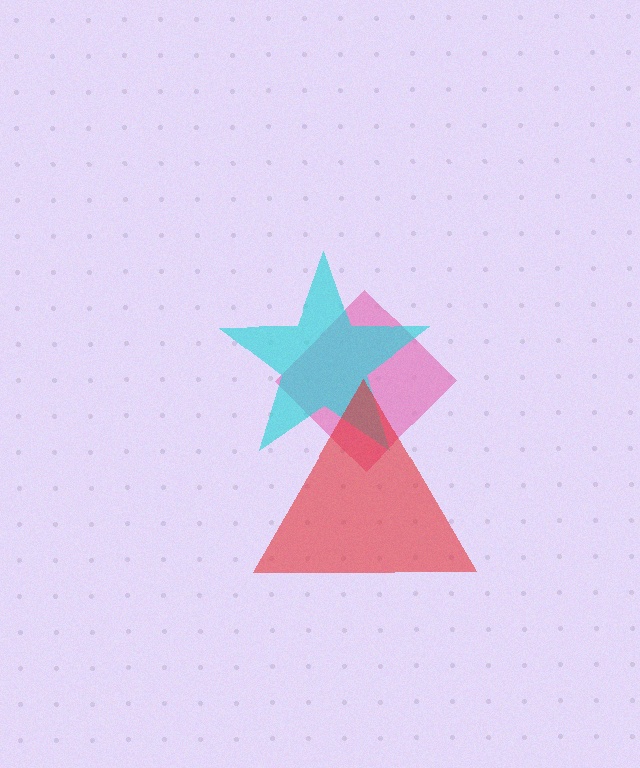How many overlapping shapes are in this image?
There are 3 overlapping shapes in the image.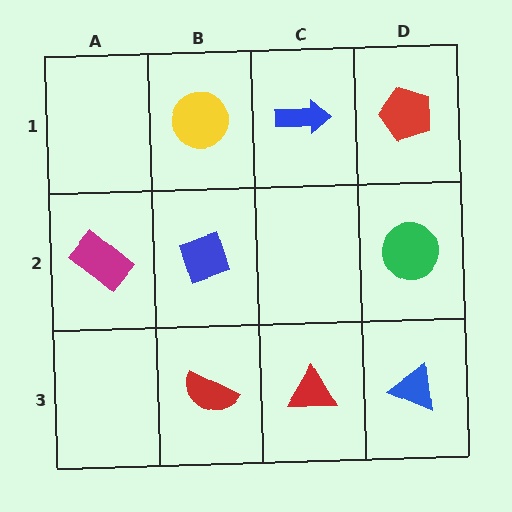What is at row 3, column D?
A blue triangle.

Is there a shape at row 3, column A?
No, that cell is empty.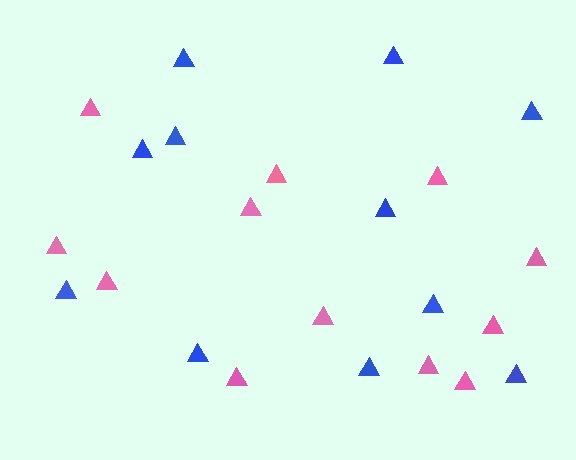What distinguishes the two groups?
There are 2 groups: one group of blue triangles (11) and one group of pink triangles (12).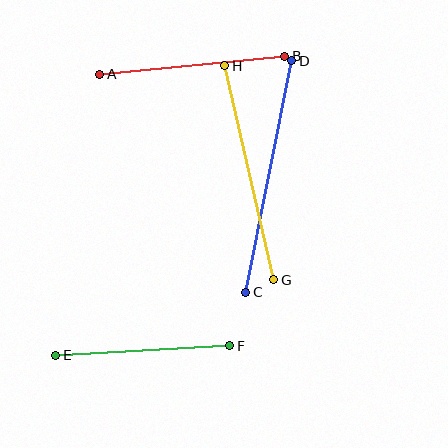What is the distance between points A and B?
The distance is approximately 186 pixels.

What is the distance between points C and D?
The distance is approximately 236 pixels.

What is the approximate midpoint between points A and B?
The midpoint is at approximately (192, 65) pixels.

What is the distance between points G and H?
The distance is approximately 219 pixels.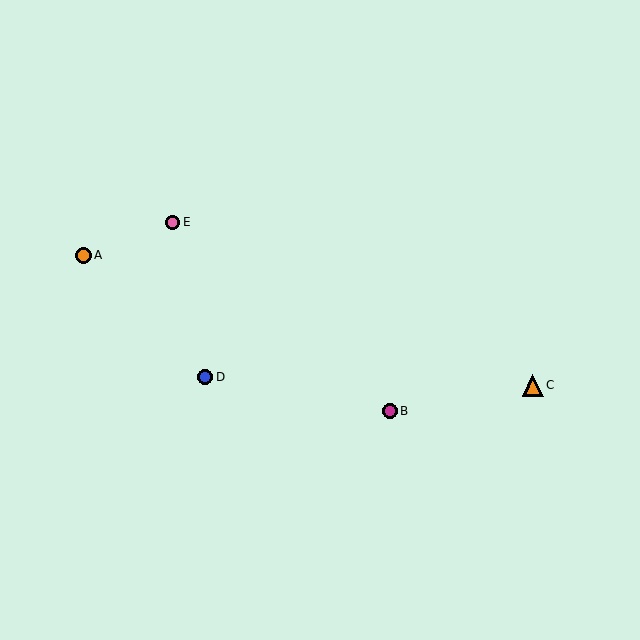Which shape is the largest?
The orange triangle (labeled C) is the largest.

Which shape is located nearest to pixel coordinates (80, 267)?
The orange circle (labeled A) at (83, 255) is nearest to that location.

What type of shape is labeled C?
Shape C is an orange triangle.